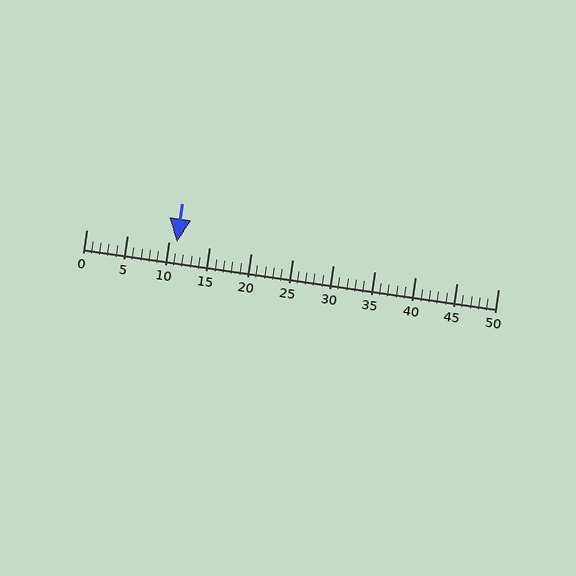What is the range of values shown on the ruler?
The ruler shows values from 0 to 50.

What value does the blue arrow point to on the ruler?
The blue arrow points to approximately 11.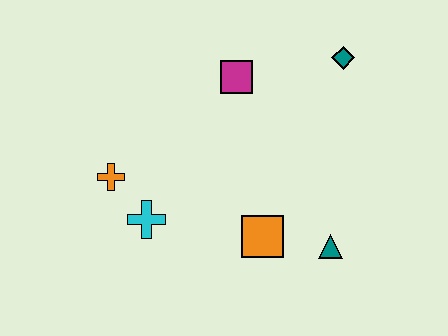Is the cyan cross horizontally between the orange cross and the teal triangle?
Yes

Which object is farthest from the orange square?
The teal diamond is farthest from the orange square.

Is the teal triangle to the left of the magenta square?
No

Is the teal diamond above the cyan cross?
Yes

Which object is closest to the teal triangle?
The orange square is closest to the teal triangle.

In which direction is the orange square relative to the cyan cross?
The orange square is to the right of the cyan cross.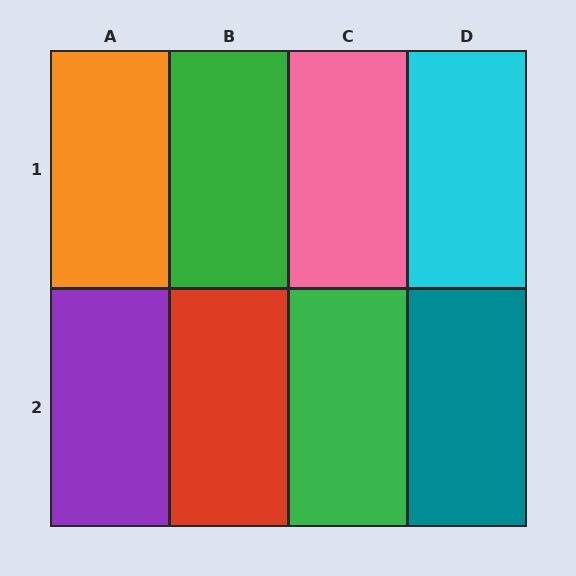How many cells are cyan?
1 cell is cyan.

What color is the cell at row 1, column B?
Green.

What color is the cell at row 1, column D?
Cyan.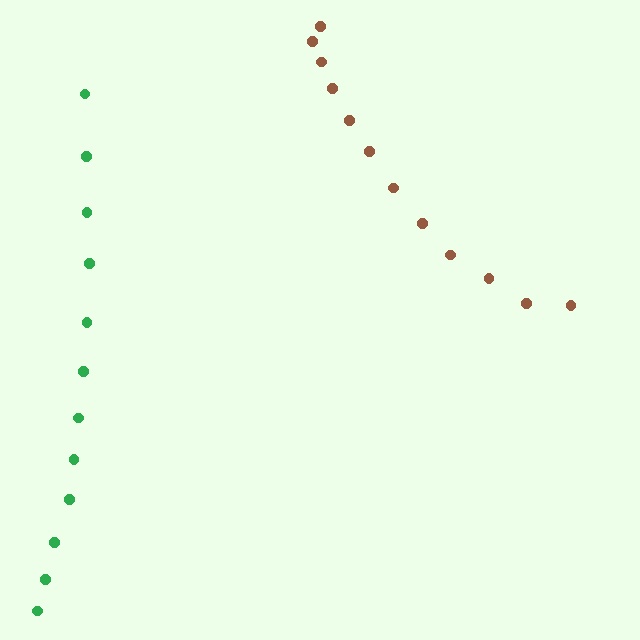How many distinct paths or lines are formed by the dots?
There are 2 distinct paths.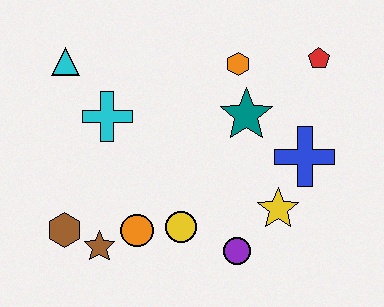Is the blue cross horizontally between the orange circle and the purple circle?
No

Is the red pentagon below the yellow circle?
No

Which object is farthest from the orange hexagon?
The brown hexagon is farthest from the orange hexagon.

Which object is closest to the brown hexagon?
The brown star is closest to the brown hexagon.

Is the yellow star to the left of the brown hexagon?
No